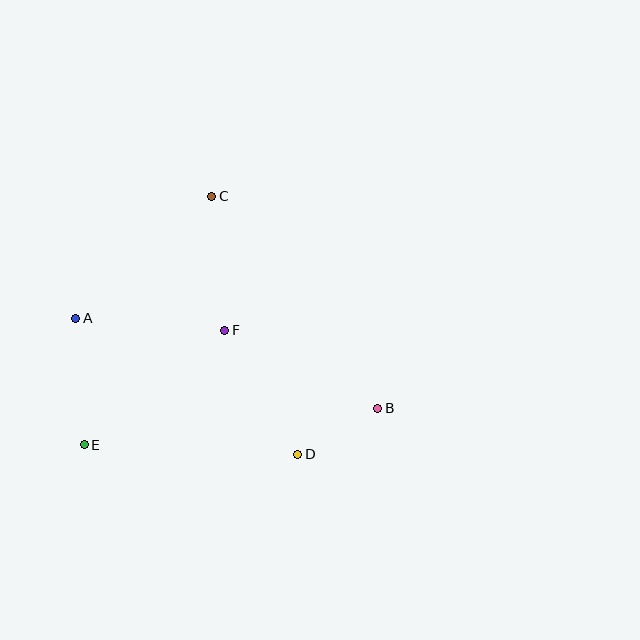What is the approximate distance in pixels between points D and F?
The distance between D and F is approximately 144 pixels.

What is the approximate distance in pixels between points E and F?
The distance between E and F is approximately 181 pixels.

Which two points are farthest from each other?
Points A and B are farthest from each other.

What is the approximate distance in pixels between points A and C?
The distance between A and C is approximately 183 pixels.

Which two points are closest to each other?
Points B and D are closest to each other.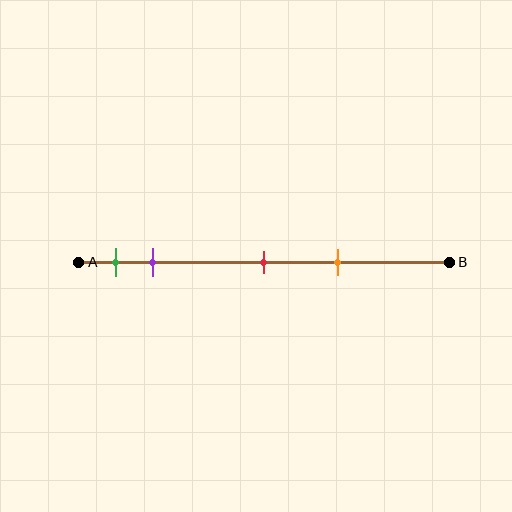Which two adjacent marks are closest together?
The green and purple marks are the closest adjacent pair.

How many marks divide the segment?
There are 4 marks dividing the segment.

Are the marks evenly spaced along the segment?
No, the marks are not evenly spaced.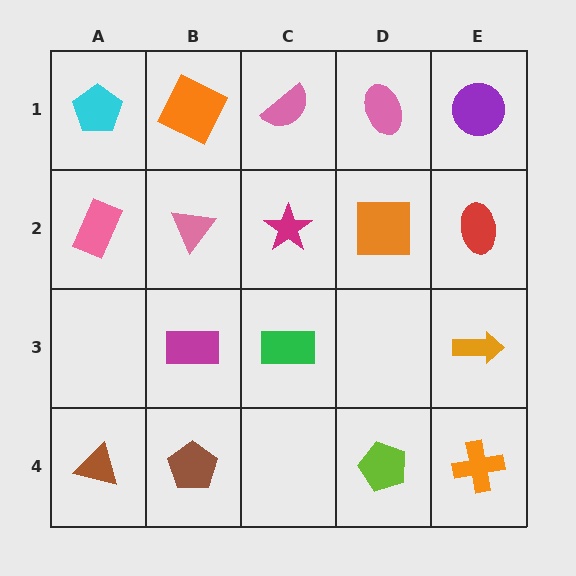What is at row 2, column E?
A red ellipse.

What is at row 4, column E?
An orange cross.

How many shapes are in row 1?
5 shapes.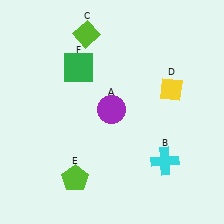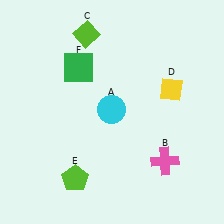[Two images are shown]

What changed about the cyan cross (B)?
In Image 1, B is cyan. In Image 2, it changed to pink.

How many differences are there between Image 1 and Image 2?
There are 2 differences between the two images.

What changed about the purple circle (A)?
In Image 1, A is purple. In Image 2, it changed to cyan.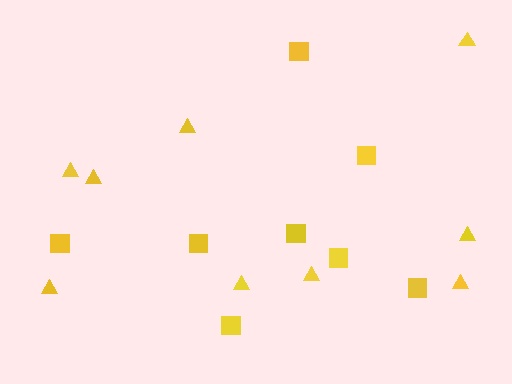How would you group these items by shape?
There are 2 groups: one group of squares (8) and one group of triangles (9).